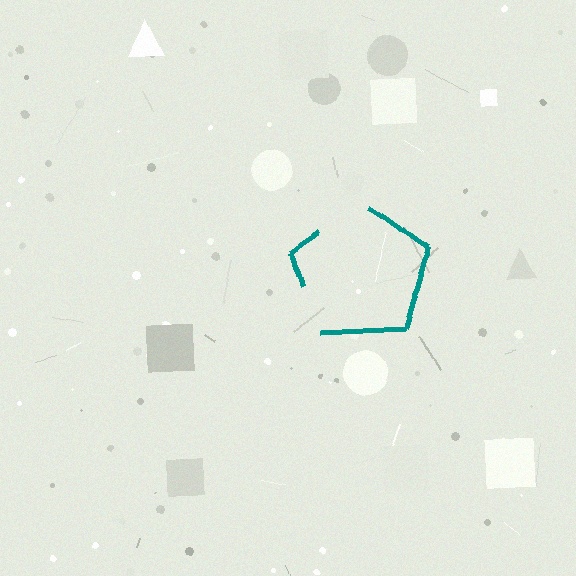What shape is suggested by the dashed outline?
The dashed outline suggests a pentagon.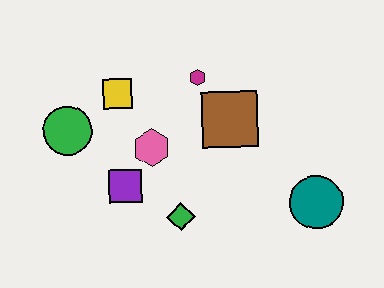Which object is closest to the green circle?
The yellow square is closest to the green circle.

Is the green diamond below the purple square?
Yes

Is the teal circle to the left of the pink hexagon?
No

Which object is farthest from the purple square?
The teal circle is farthest from the purple square.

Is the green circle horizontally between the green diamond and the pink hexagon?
No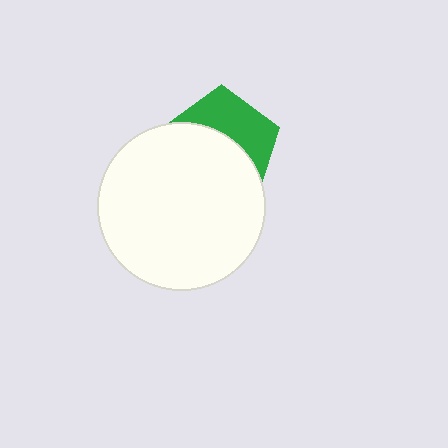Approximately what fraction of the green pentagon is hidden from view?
Roughly 59% of the green pentagon is hidden behind the white circle.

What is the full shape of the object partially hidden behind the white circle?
The partially hidden object is a green pentagon.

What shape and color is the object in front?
The object in front is a white circle.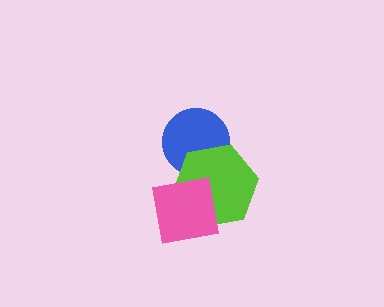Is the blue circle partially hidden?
Yes, it is partially covered by another shape.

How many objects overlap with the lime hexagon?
2 objects overlap with the lime hexagon.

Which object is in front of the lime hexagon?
The pink square is in front of the lime hexagon.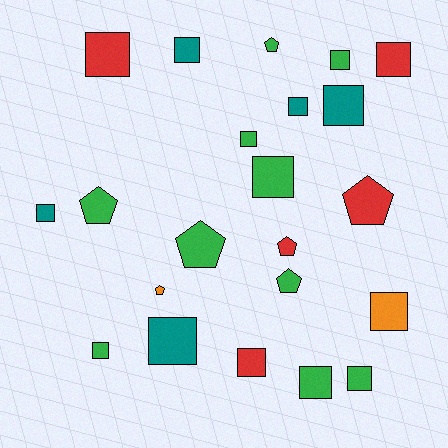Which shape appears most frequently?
Square, with 15 objects.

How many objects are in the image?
There are 22 objects.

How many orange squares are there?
There is 1 orange square.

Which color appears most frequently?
Green, with 10 objects.